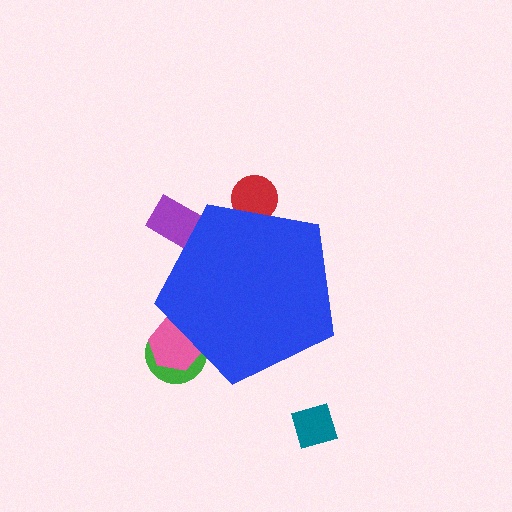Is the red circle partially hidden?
Yes, the red circle is partially hidden behind the blue pentagon.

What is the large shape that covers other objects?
A blue pentagon.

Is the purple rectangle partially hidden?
Yes, the purple rectangle is partially hidden behind the blue pentagon.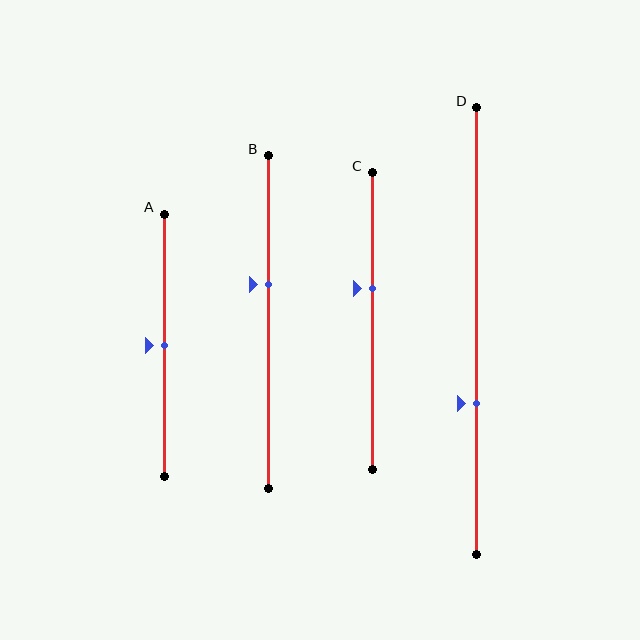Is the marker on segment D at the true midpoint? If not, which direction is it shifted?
No, the marker on segment D is shifted downward by about 16% of the segment length.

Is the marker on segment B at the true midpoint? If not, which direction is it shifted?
No, the marker on segment B is shifted upward by about 11% of the segment length.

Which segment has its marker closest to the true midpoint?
Segment A has its marker closest to the true midpoint.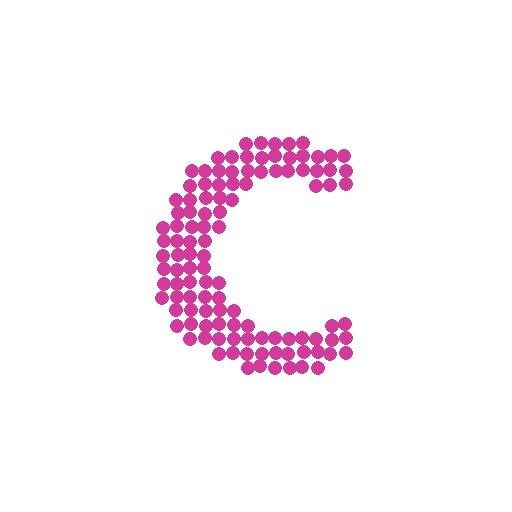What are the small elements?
The small elements are circles.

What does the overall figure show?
The overall figure shows the letter C.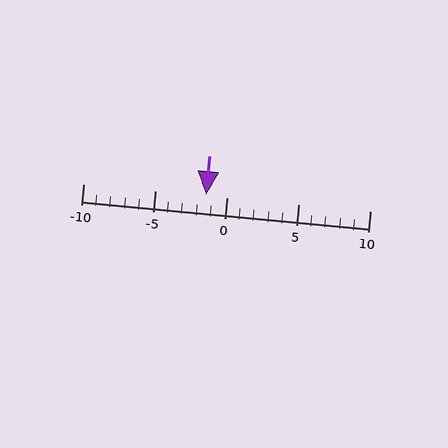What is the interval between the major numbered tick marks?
The major tick marks are spaced 5 units apart.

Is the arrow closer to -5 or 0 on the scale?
The arrow is closer to 0.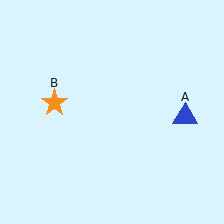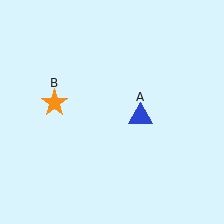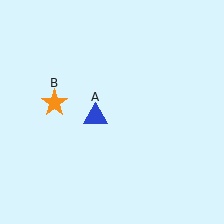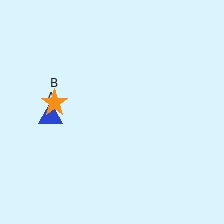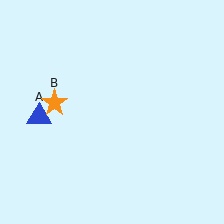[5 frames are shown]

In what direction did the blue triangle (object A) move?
The blue triangle (object A) moved left.